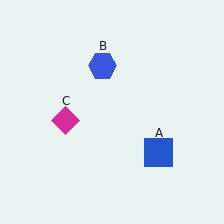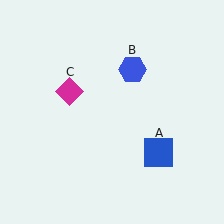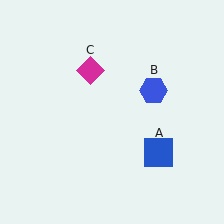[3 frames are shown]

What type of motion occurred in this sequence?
The blue hexagon (object B), magenta diamond (object C) rotated clockwise around the center of the scene.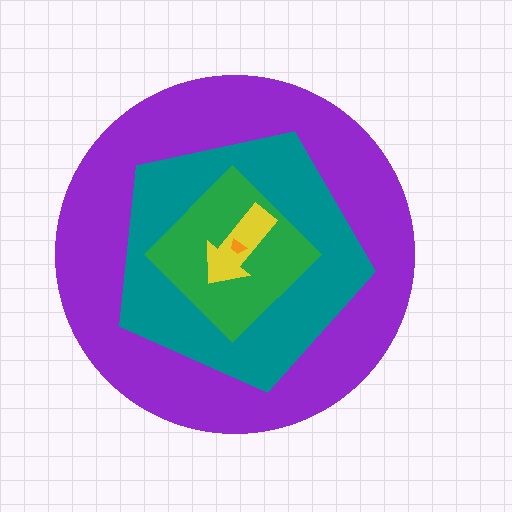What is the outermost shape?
The purple circle.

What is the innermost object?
The orange trapezoid.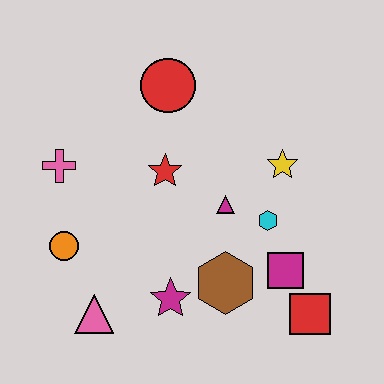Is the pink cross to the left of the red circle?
Yes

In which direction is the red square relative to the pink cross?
The red square is to the right of the pink cross.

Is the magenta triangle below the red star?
Yes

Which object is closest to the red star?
The magenta triangle is closest to the red star.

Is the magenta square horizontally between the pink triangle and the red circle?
No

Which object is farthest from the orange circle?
The red square is farthest from the orange circle.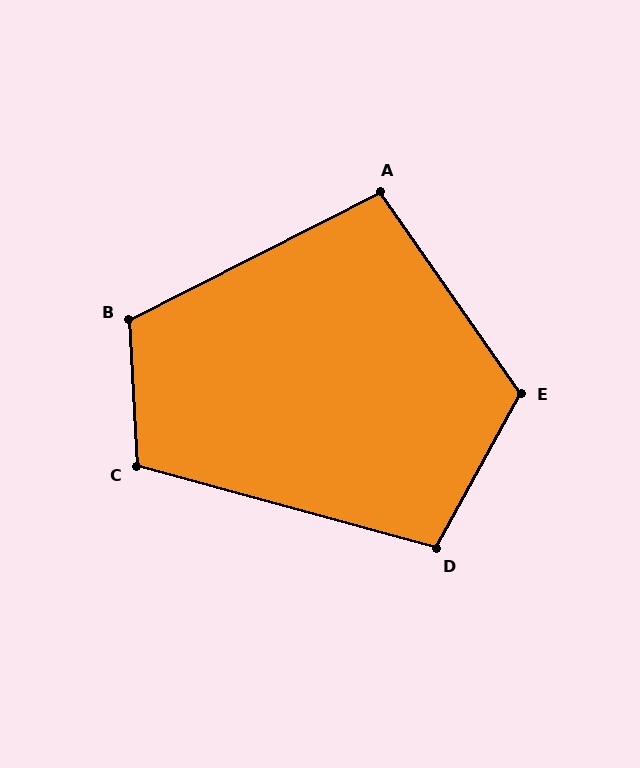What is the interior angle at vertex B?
Approximately 114 degrees (obtuse).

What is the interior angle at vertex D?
Approximately 103 degrees (obtuse).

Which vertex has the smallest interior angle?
A, at approximately 98 degrees.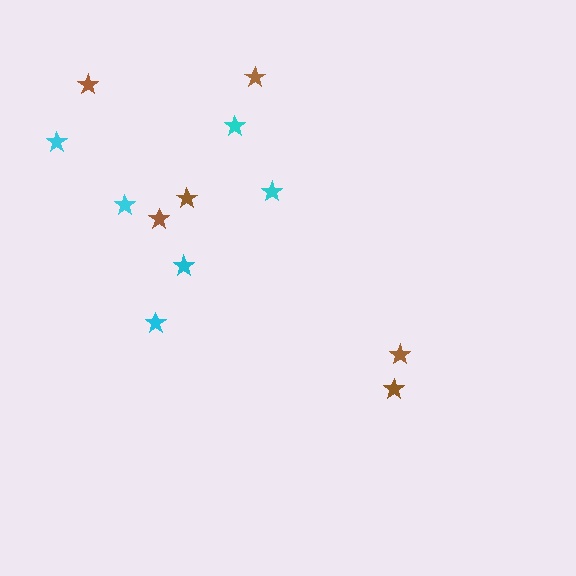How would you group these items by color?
There are 2 groups: one group of brown stars (6) and one group of cyan stars (6).